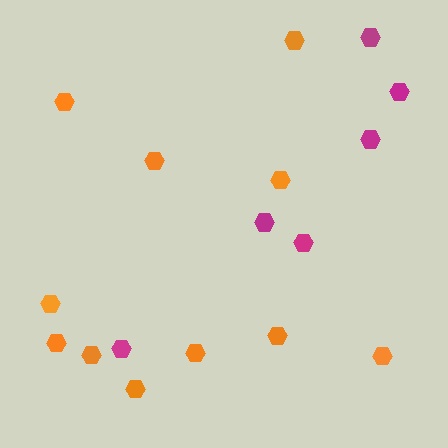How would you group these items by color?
There are 2 groups: one group of magenta hexagons (6) and one group of orange hexagons (11).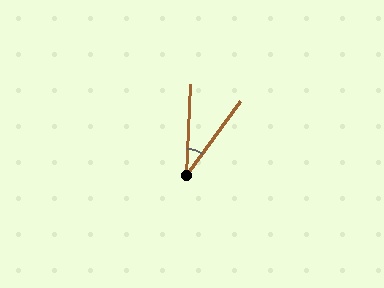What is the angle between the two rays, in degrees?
Approximately 33 degrees.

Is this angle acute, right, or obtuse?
It is acute.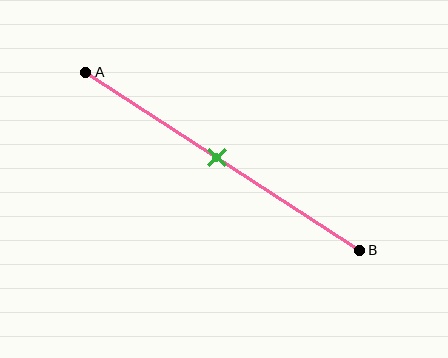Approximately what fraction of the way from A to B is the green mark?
The green mark is approximately 50% of the way from A to B.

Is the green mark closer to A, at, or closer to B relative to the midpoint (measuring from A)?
The green mark is approximately at the midpoint of segment AB.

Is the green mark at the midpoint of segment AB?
Yes, the mark is approximately at the midpoint.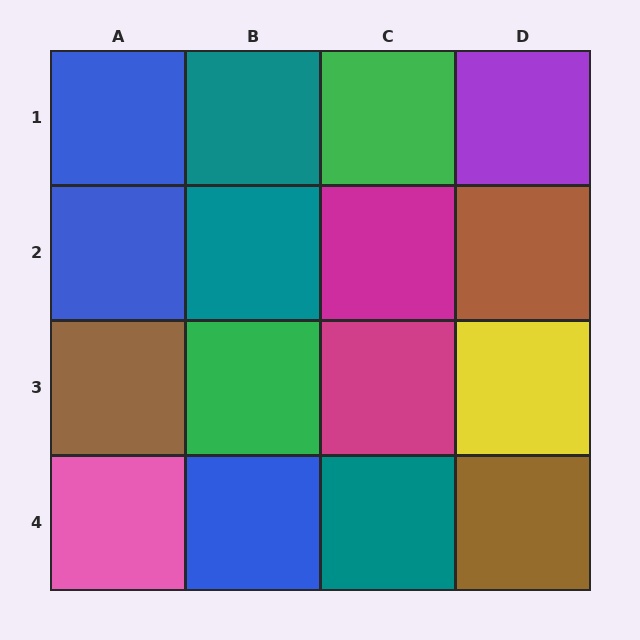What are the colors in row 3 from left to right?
Brown, green, magenta, yellow.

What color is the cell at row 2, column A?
Blue.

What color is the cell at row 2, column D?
Brown.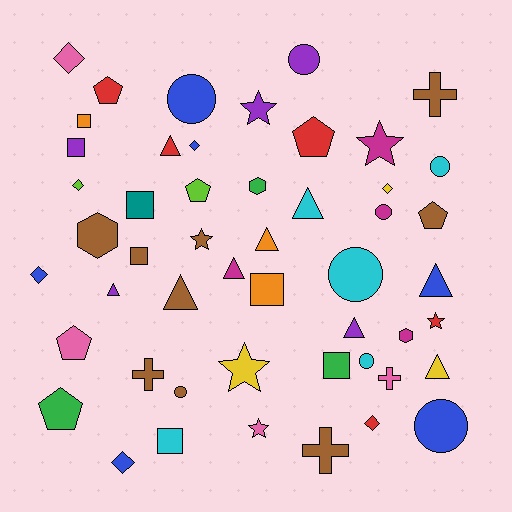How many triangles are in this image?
There are 9 triangles.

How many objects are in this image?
There are 50 objects.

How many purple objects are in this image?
There are 5 purple objects.